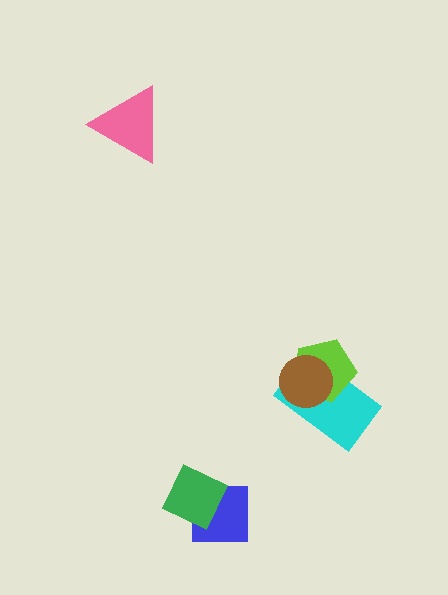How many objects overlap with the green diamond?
1 object overlaps with the green diamond.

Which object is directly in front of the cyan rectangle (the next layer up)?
The lime pentagon is directly in front of the cyan rectangle.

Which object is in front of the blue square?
The green diamond is in front of the blue square.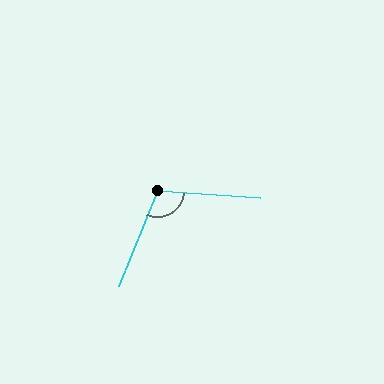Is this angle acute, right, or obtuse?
It is obtuse.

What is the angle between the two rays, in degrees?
Approximately 109 degrees.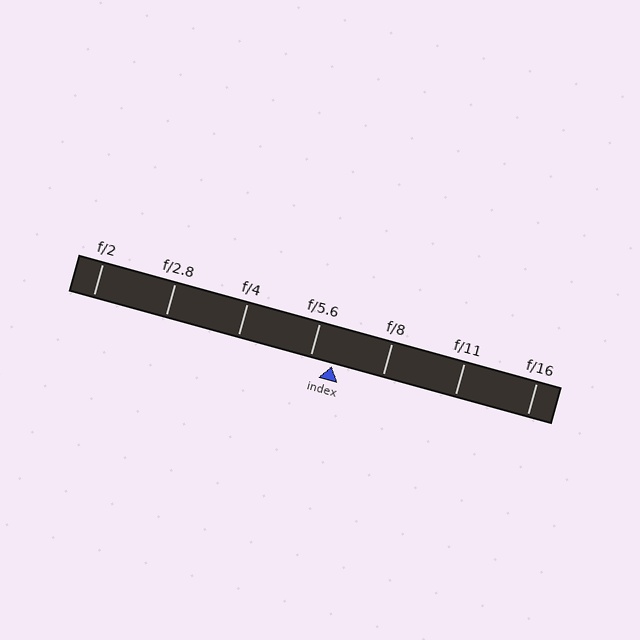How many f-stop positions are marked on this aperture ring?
There are 7 f-stop positions marked.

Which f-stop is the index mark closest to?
The index mark is closest to f/5.6.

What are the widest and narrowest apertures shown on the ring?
The widest aperture shown is f/2 and the narrowest is f/16.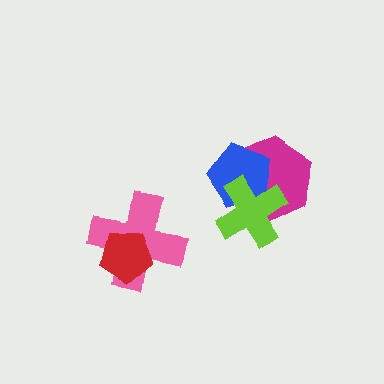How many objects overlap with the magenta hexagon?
2 objects overlap with the magenta hexagon.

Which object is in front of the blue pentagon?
The lime cross is in front of the blue pentagon.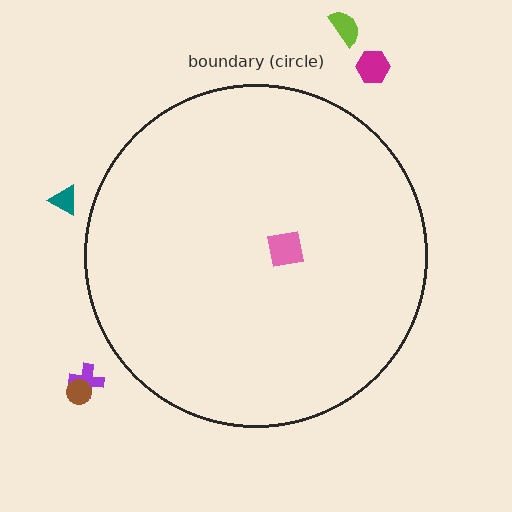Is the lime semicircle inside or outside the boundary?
Outside.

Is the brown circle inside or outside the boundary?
Outside.